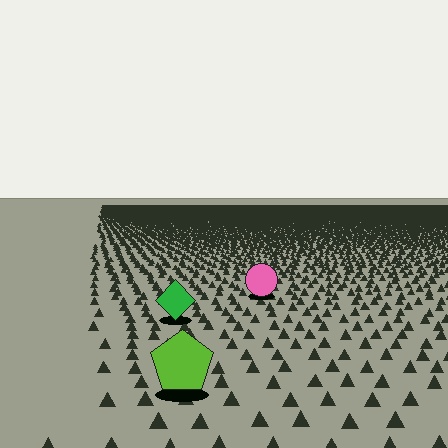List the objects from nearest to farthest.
From nearest to farthest: the lime pentagon, the green diamond, the pink circle.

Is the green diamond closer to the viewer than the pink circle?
Yes. The green diamond is closer — you can tell from the texture gradient: the ground texture is coarser near it.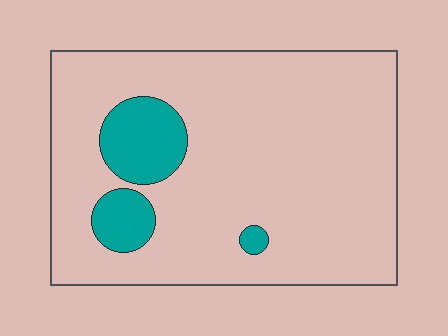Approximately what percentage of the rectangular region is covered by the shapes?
Approximately 10%.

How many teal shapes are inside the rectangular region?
3.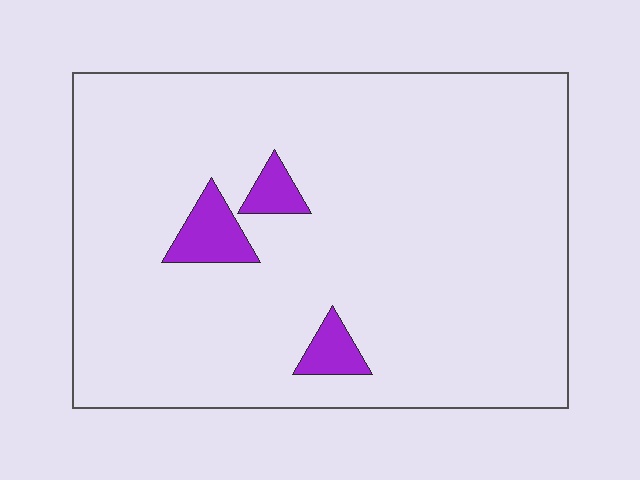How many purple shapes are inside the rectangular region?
3.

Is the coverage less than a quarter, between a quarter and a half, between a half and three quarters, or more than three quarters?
Less than a quarter.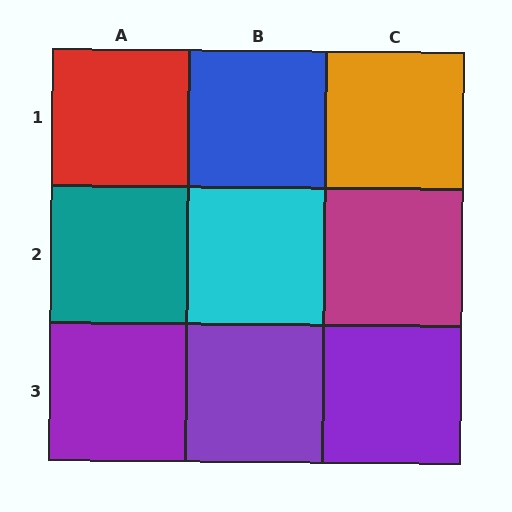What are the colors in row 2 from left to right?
Teal, cyan, magenta.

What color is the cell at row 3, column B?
Purple.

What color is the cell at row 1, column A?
Red.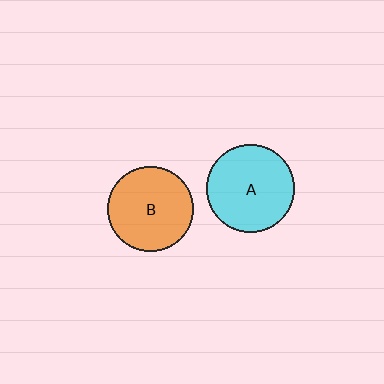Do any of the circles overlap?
No, none of the circles overlap.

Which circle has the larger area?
Circle A (cyan).